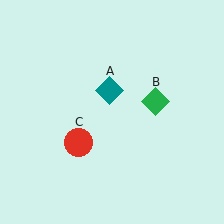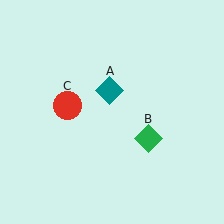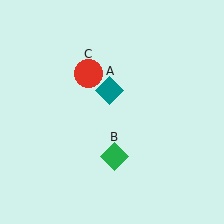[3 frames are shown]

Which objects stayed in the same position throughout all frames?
Teal diamond (object A) remained stationary.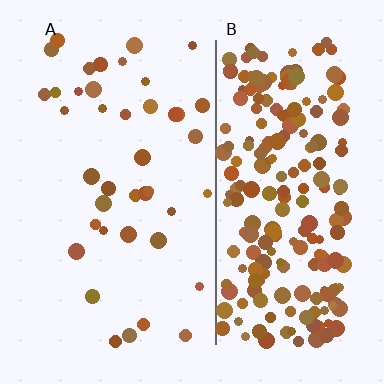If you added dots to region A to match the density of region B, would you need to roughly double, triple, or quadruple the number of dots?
Approximately quadruple.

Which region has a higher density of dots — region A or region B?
B (the right).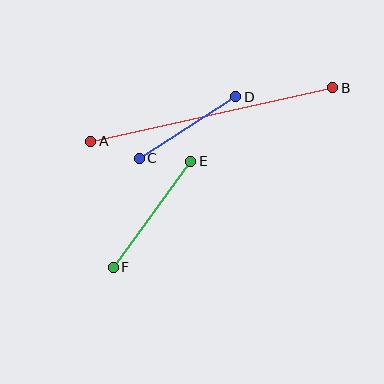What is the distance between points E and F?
The distance is approximately 131 pixels.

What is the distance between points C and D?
The distance is approximately 114 pixels.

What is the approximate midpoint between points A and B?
The midpoint is at approximately (212, 114) pixels.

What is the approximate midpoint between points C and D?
The midpoint is at approximately (187, 127) pixels.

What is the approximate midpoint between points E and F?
The midpoint is at approximately (152, 214) pixels.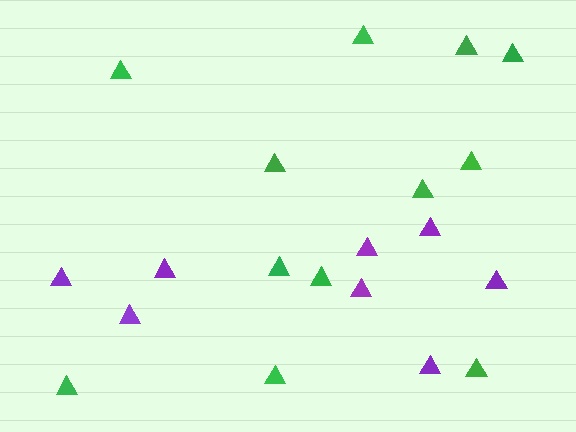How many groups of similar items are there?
There are 2 groups: one group of purple triangles (8) and one group of green triangles (12).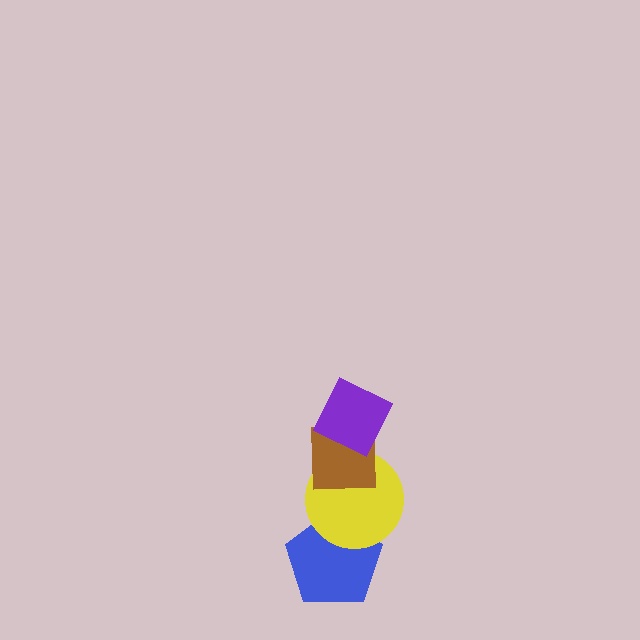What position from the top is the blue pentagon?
The blue pentagon is 4th from the top.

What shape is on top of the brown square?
The purple diamond is on top of the brown square.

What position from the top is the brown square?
The brown square is 2nd from the top.